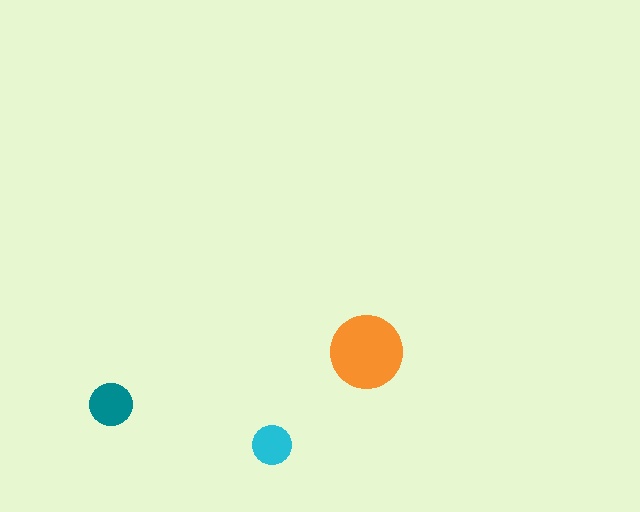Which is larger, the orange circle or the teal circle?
The orange one.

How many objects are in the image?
There are 3 objects in the image.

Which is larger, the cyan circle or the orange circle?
The orange one.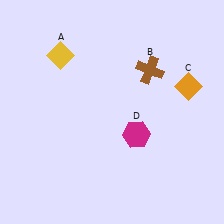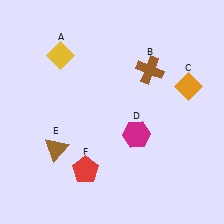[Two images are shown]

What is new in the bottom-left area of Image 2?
A red pentagon (F) was added in the bottom-left area of Image 2.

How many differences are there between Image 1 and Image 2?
There are 2 differences between the two images.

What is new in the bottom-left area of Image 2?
A brown triangle (E) was added in the bottom-left area of Image 2.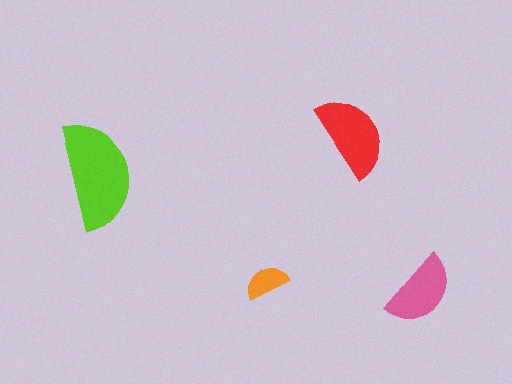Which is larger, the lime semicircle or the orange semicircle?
The lime one.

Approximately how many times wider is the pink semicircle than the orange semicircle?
About 1.5 times wider.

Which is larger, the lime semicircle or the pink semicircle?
The lime one.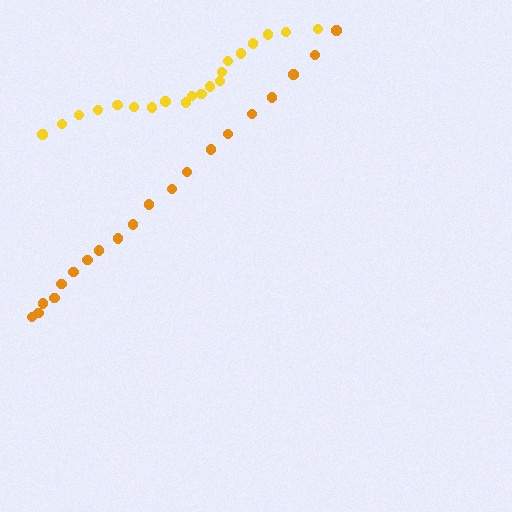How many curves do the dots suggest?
There are 2 distinct paths.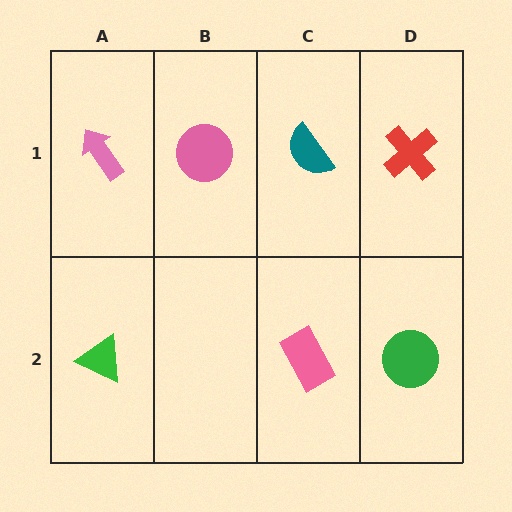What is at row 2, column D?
A green circle.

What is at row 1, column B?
A pink circle.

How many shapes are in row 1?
4 shapes.